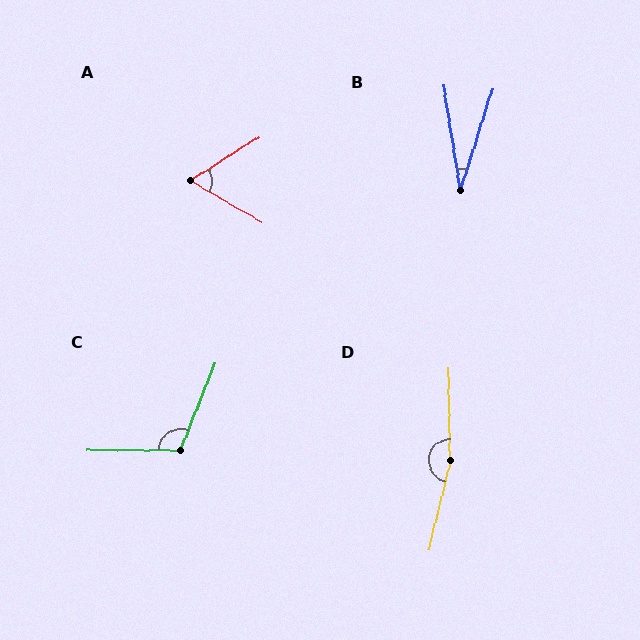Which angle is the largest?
D, at approximately 166 degrees.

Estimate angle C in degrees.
Approximately 112 degrees.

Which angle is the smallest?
B, at approximately 27 degrees.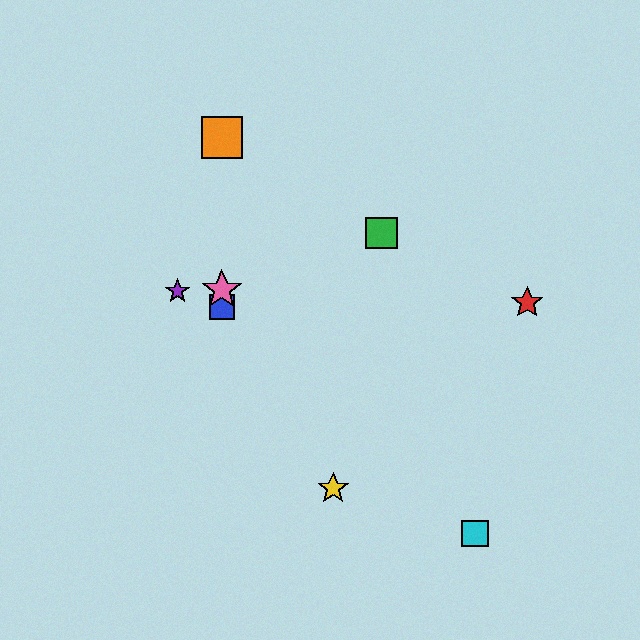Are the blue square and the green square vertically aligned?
No, the blue square is at x≈222 and the green square is at x≈382.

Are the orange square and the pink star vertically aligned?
Yes, both are at x≈222.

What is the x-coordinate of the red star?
The red star is at x≈527.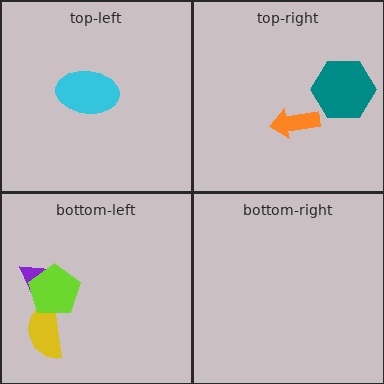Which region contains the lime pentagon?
The bottom-left region.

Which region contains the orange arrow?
The top-right region.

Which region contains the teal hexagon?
The top-right region.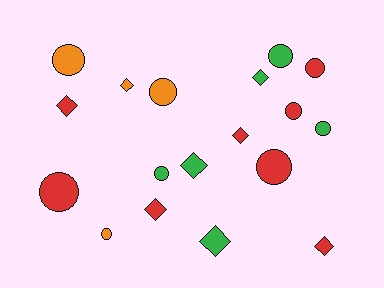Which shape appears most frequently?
Circle, with 10 objects.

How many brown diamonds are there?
There are no brown diamonds.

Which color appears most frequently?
Red, with 8 objects.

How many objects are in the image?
There are 18 objects.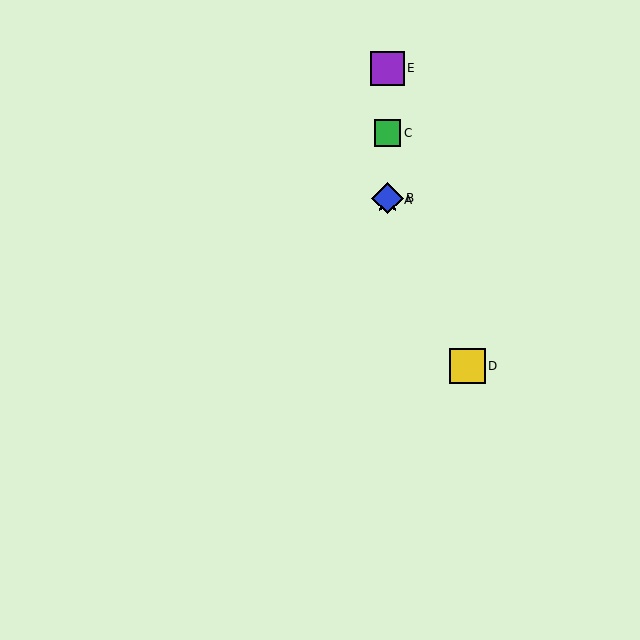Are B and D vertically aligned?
No, B is at x≈388 and D is at x≈467.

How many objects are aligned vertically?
4 objects (A, B, C, E) are aligned vertically.